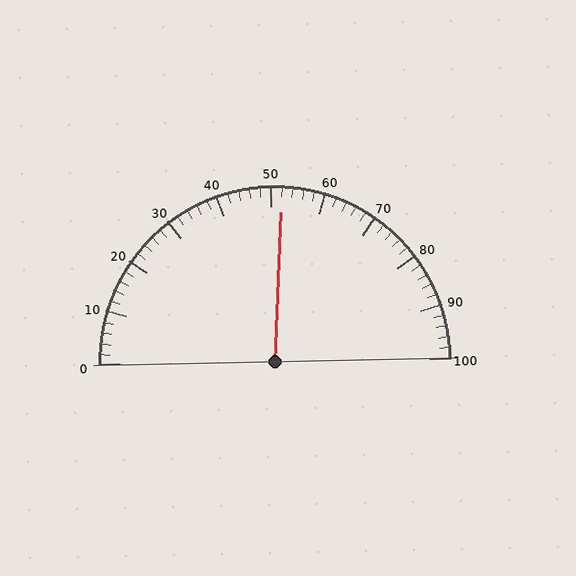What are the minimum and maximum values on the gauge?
The gauge ranges from 0 to 100.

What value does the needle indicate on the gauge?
The needle indicates approximately 52.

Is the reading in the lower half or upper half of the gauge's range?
The reading is in the upper half of the range (0 to 100).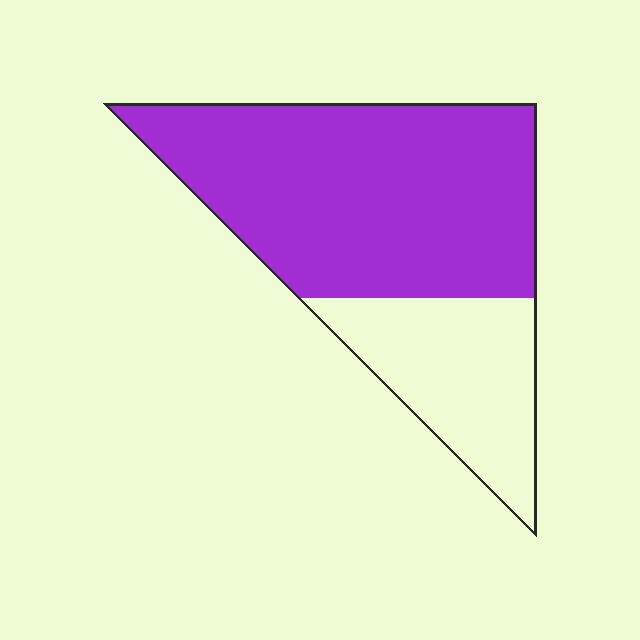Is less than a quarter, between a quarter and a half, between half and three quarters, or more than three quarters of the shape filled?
Between half and three quarters.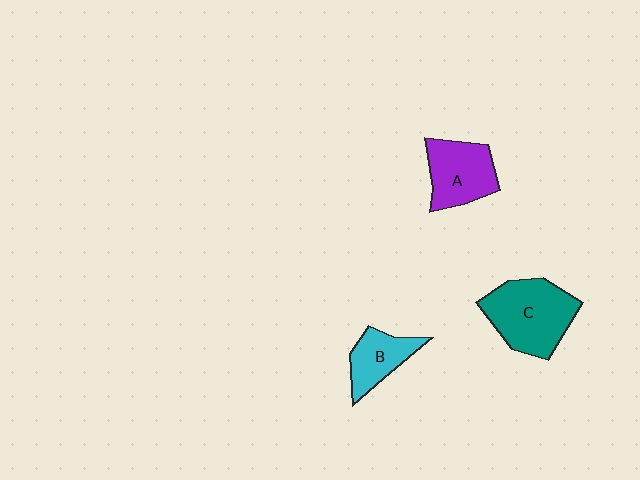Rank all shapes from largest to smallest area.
From largest to smallest: C (teal), A (purple), B (cyan).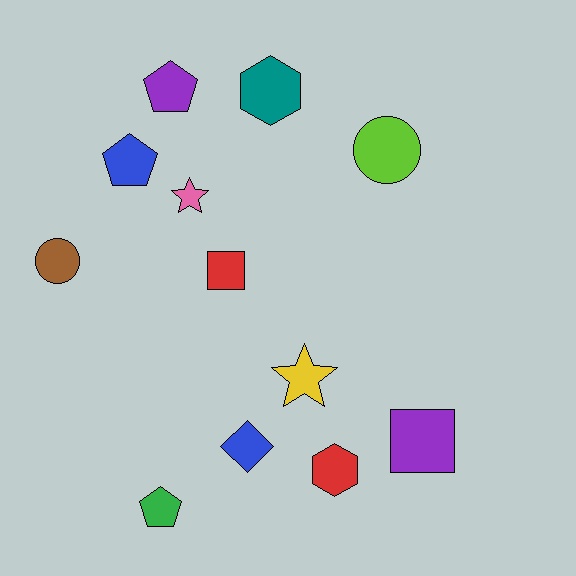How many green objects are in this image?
There is 1 green object.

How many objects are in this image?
There are 12 objects.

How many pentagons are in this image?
There are 3 pentagons.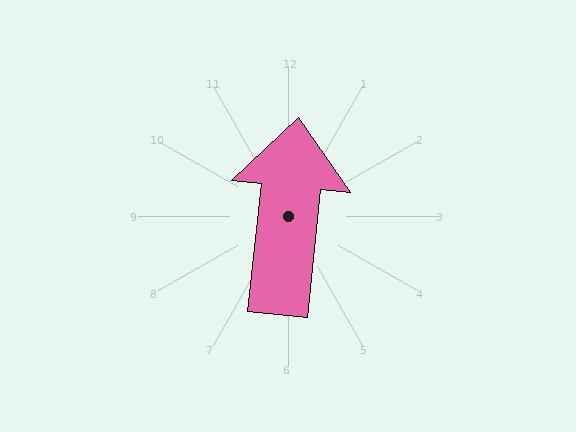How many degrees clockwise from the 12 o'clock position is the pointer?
Approximately 6 degrees.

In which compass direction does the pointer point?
North.